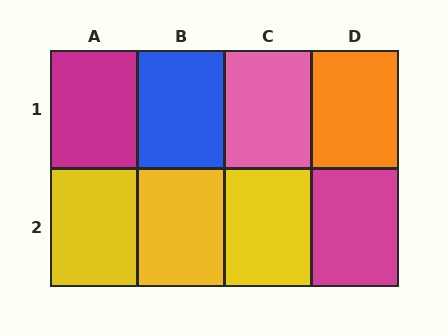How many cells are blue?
1 cell is blue.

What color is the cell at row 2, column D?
Magenta.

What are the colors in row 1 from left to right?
Magenta, blue, pink, orange.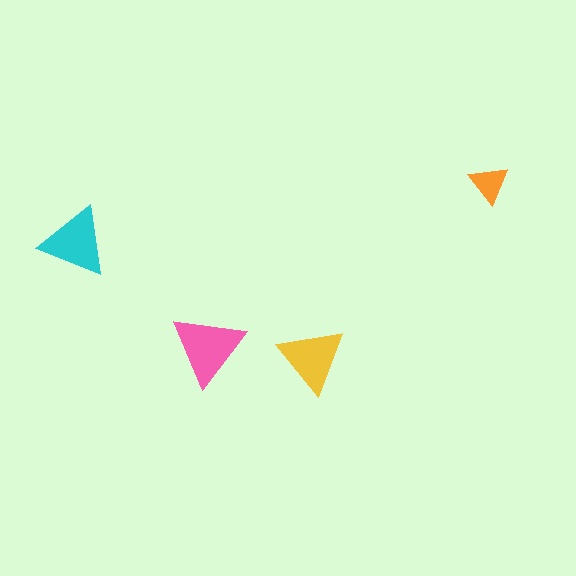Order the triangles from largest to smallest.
the pink one, the cyan one, the yellow one, the orange one.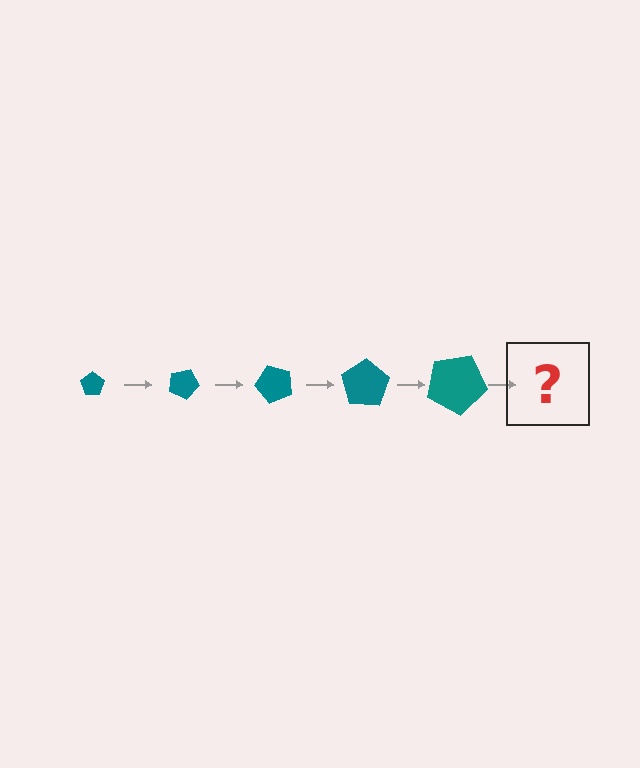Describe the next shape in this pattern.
It should be a pentagon, larger than the previous one and rotated 125 degrees from the start.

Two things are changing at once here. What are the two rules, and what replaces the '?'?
The two rules are that the pentagon grows larger each step and it rotates 25 degrees each step. The '?' should be a pentagon, larger than the previous one and rotated 125 degrees from the start.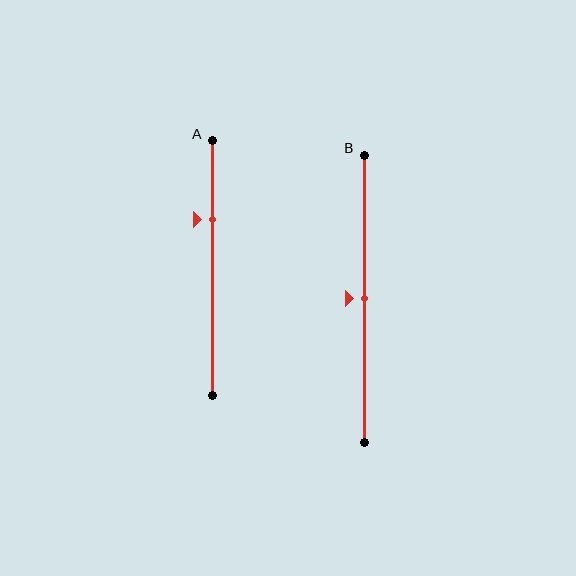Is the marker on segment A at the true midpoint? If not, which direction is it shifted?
No, the marker on segment A is shifted upward by about 19% of the segment length.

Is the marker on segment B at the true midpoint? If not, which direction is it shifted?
Yes, the marker on segment B is at the true midpoint.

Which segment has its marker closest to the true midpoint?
Segment B has its marker closest to the true midpoint.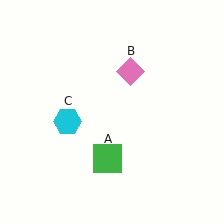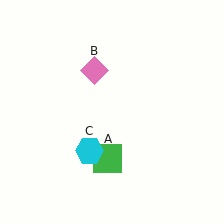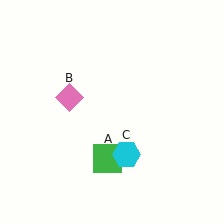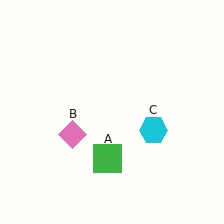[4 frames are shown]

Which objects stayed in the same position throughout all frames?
Green square (object A) remained stationary.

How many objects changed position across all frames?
2 objects changed position: pink diamond (object B), cyan hexagon (object C).